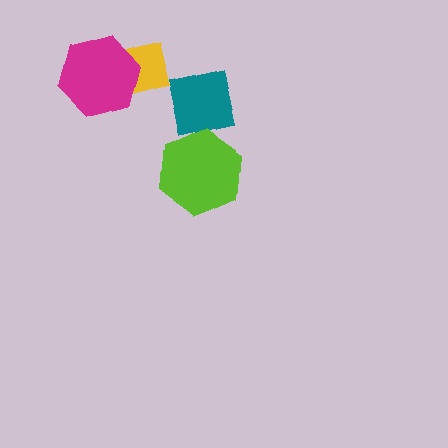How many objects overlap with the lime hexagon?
1 object overlaps with the lime hexagon.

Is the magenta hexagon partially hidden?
No, no other shape covers it.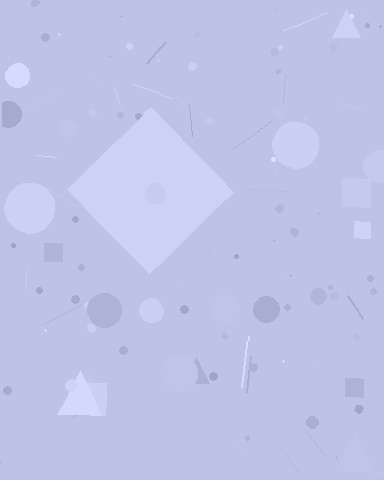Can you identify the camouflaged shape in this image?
The camouflaged shape is a diamond.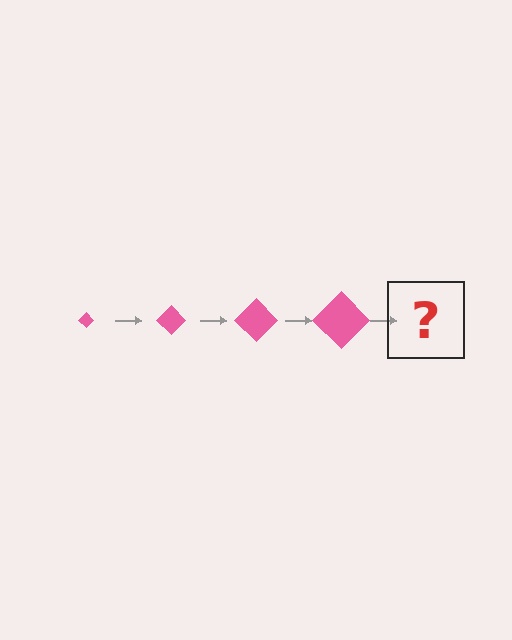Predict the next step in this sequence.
The next step is a pink diamond, larger than the previous one.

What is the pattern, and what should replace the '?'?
The pattern is that the diamond gets progressively larger each step. The '?' should be a pink diamond, larger than the previous one.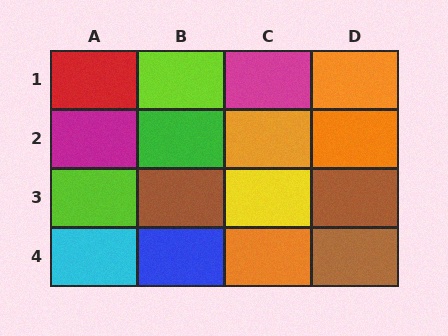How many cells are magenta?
2 cells are magenta.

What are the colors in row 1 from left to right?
Red, lime, magenta, orange.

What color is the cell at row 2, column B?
Green.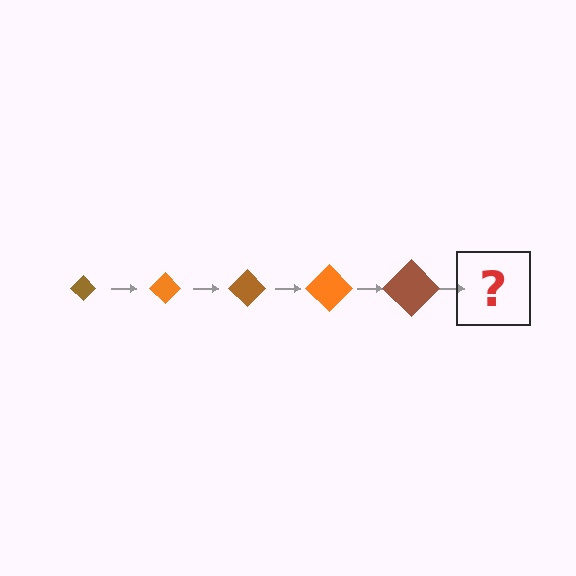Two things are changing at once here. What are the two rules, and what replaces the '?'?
The two rules are that the diamond grows larger each step and the color cycles through brown and orange. The '?' should be an orange diamond, larger than the previous one.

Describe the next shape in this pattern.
It should be an orange diamond, larger than the previous one.